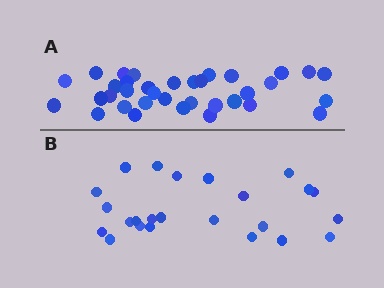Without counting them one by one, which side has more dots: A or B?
Region A (the top region) has more dots.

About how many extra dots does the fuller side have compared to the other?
Region A has roughly 12 or so more dots than region B.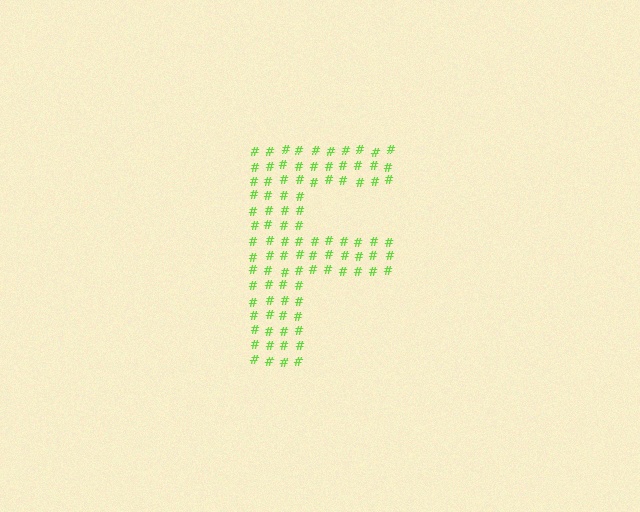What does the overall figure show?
The overall figure shows the letter F.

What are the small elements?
The small elements are hash symbols.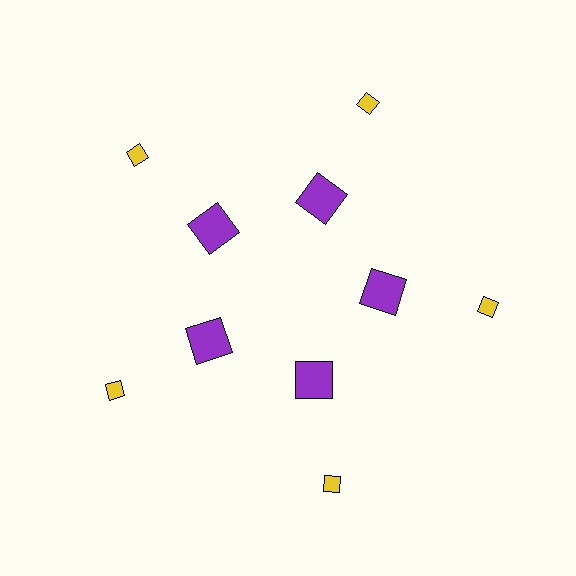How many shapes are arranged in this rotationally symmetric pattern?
There are 10 shapes, arranged in 5 groups of 2.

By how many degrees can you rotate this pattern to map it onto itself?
The pattern maps onto itself every 72 degrees of rotation.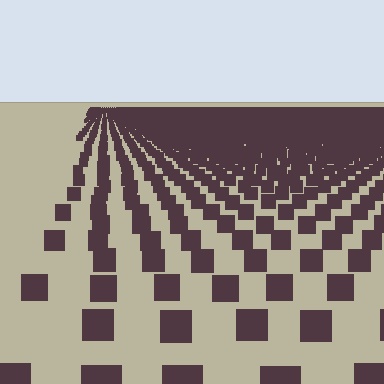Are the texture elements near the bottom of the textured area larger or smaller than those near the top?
Larger. Near the bottom, elements are closer to the viewer and appear at a bigger on-screen size.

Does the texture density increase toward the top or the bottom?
Density increases toward the top.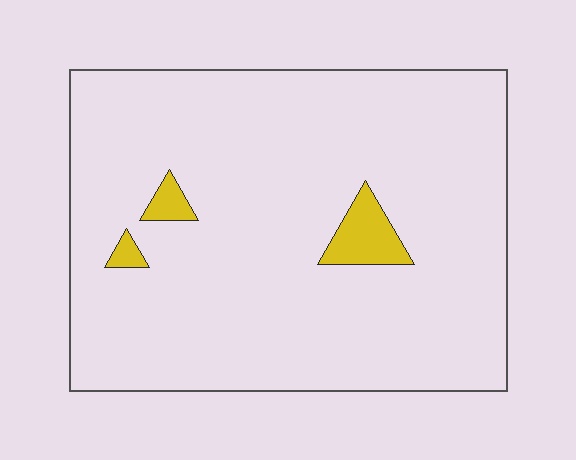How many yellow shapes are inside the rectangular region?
3.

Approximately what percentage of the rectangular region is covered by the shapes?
Approximately 5%.